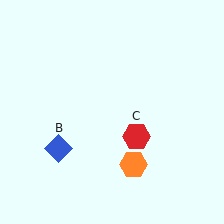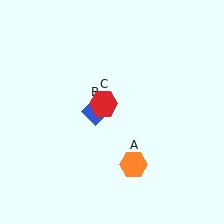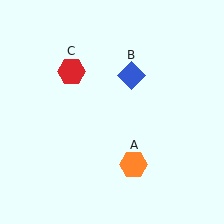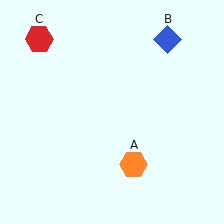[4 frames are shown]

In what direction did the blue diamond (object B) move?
The blue diamond (object B) moved up and to the right.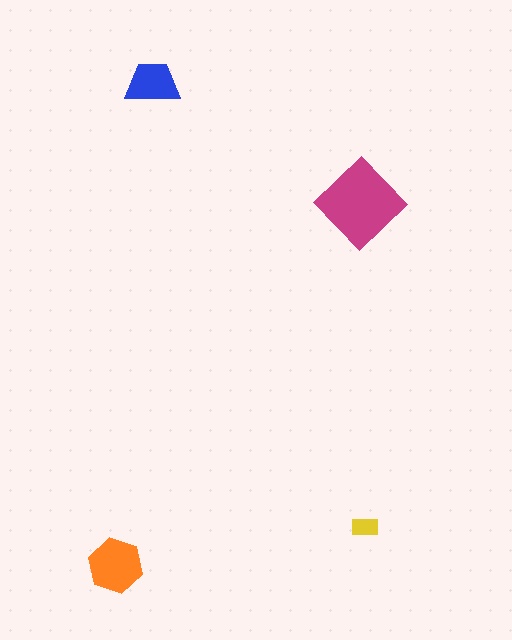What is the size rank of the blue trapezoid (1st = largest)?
3rd.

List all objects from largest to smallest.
The magenta diamond, the orange hexagon, the blue trapezoid, the yellow rectangle.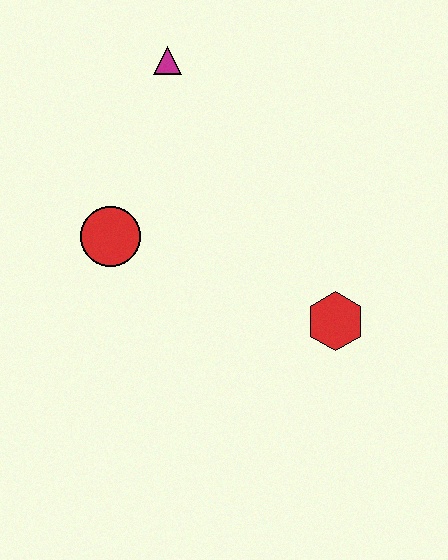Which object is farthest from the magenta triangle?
The red hexagon is farthest from the magenta triangle.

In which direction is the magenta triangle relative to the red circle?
The magenta triangle is above the red circle.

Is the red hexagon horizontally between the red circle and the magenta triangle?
No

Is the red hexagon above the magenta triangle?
No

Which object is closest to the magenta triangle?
The red circle is closest to the magenta triangle.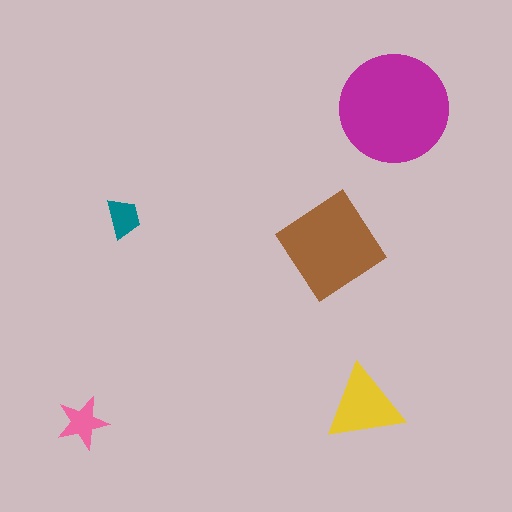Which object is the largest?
The magenta circle.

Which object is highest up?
The magenta circle is topmost.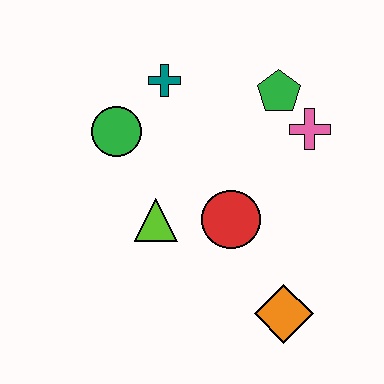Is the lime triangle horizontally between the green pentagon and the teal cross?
No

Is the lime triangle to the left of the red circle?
Yes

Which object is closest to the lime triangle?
The red circle is closest to the lime triangle.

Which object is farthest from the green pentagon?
The orange diamond is farthest from the green pentagon.